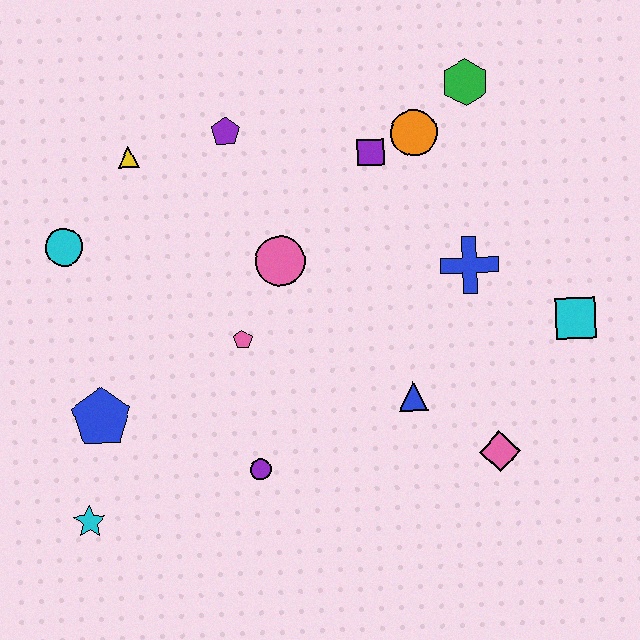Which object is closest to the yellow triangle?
The purple pentagon is closest to the yellow triangle.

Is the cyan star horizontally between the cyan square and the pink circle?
No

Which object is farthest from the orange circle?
The cyan star is farthest from the orange circle.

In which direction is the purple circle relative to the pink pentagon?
The purple circle is below the pink pentagon.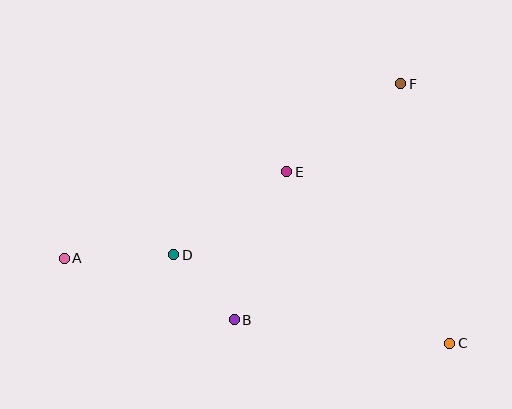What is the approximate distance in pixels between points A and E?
The distance between A and E is approximately 239 pixels.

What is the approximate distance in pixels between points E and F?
The distance between E and F is approximately 144 pixels.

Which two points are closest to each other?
Points B and D are closest to each other.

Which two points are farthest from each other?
Points A and C are farthest from each other.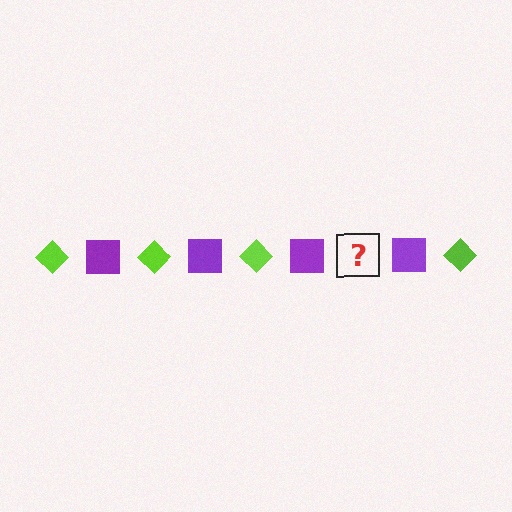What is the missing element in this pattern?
The missing element is a lime diamond.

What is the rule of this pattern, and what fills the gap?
The rule is that the pattern alternates between lime diamond and purple square. The gap should be filled with a lime diamond.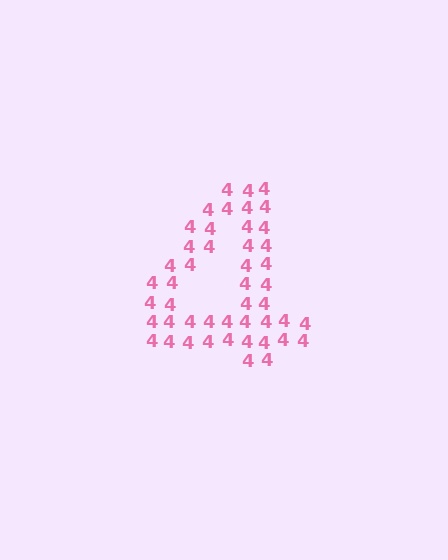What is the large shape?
The large shape is the digit 4.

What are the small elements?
The small elements are digit 4's.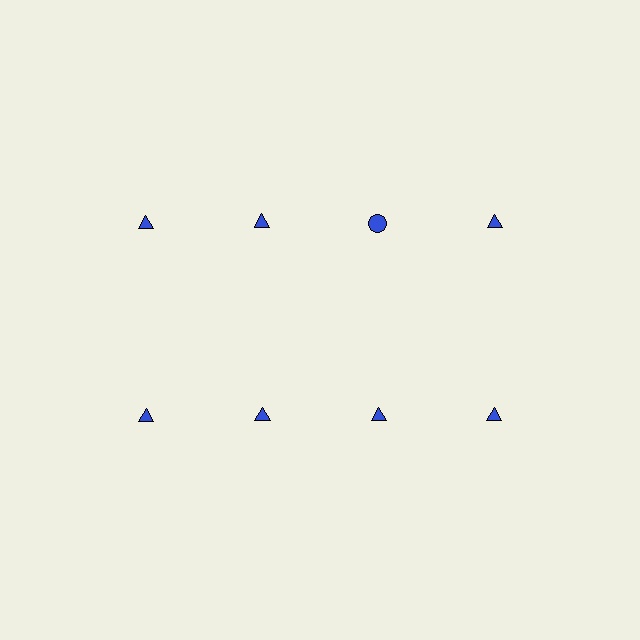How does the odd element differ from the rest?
It has a different shape: circle instead of triangle.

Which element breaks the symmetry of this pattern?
The blue circle in the top row, center column breaks the symmetry. All other shapes are blue triangles.